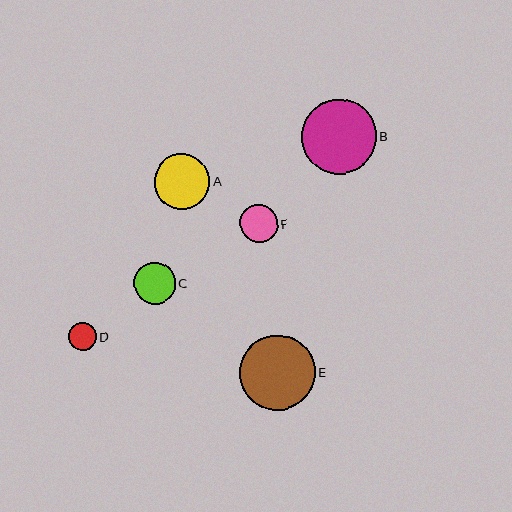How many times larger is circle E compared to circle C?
Circle E is approximately 1.8 times the size of circle C.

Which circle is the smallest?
Circle D is the smallest with a size of approximately 28 pixels.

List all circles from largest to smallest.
From largest to smallest: E, B, A, C, F, D.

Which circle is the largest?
Circle E is the largest with a size of approximately 76 pixels.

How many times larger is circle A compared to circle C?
Circle A is approximately 1.3 times the size of circle C.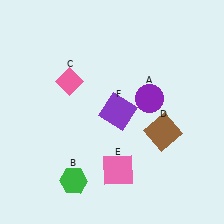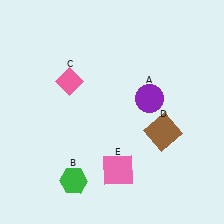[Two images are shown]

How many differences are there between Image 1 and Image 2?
There is 1 difference between the two images.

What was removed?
The purple square (F) was removed in Image 2.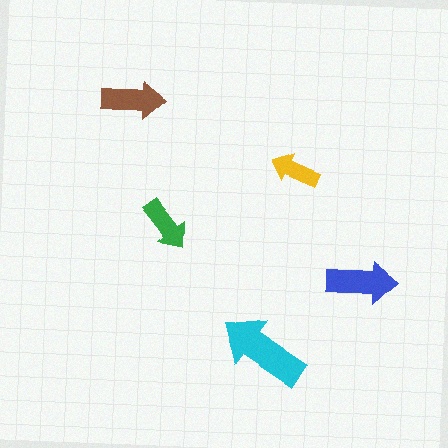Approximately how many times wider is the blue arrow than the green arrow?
About 1.5 times wider.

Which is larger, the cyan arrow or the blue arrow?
The cyan one.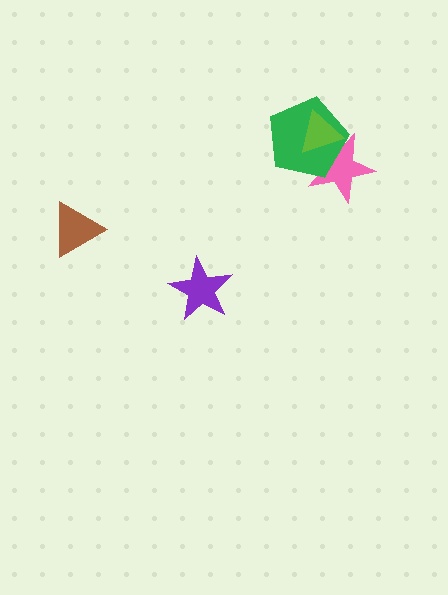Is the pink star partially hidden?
Yes, it is partially covered by another shape.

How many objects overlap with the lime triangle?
2 objects overlap with the lime triangle.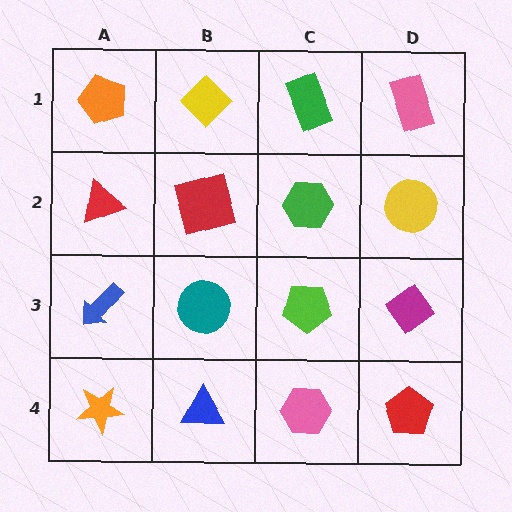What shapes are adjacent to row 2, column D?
A pink rectangle (row 1, column D), a magenta diamond (row 3, column D), a green hexagon (row 2, column C).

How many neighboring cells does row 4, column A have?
2.